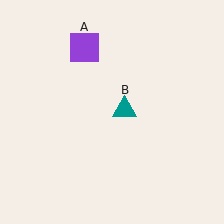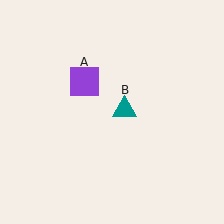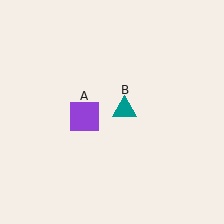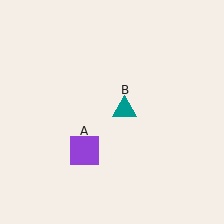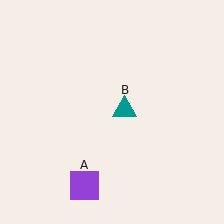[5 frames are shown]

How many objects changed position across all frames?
1 object changed position: purple square (object A).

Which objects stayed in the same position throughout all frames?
Teal triangle (object B) remained stationary.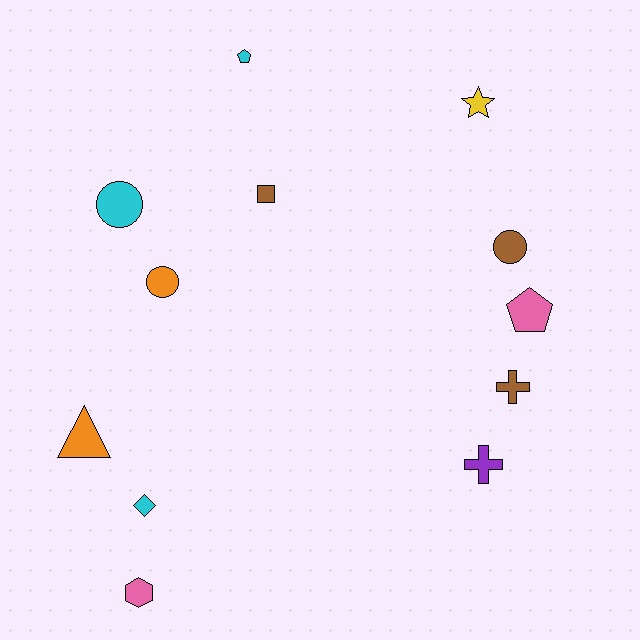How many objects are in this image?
There are 12 objects.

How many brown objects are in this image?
There are 3 brown objects.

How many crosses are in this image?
There are 2 crosses.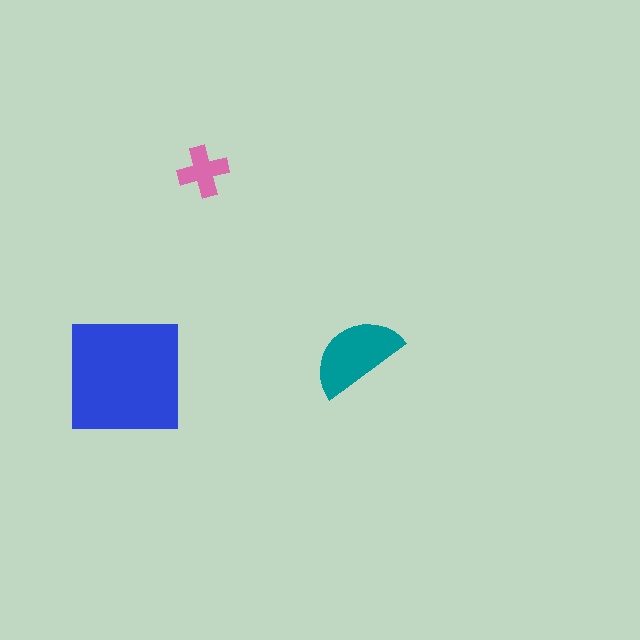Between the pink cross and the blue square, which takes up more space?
The blue square.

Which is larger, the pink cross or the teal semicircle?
The teal semicircle.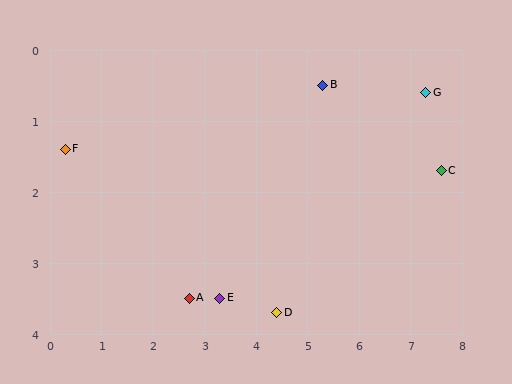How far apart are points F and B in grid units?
Points F and B are about 5.1 grid units apart.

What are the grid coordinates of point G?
Point G is at approximately (7.3, 0.6).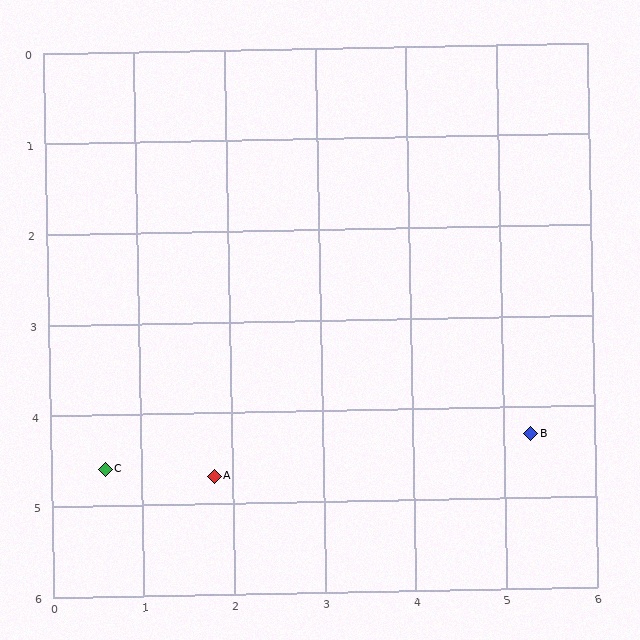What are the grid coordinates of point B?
Point B is at approximately (5.3, 4.3).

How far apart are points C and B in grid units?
Points C and B are about 4.7 grid units apart.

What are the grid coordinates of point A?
Point A is at approximately (1.8, 4.7).